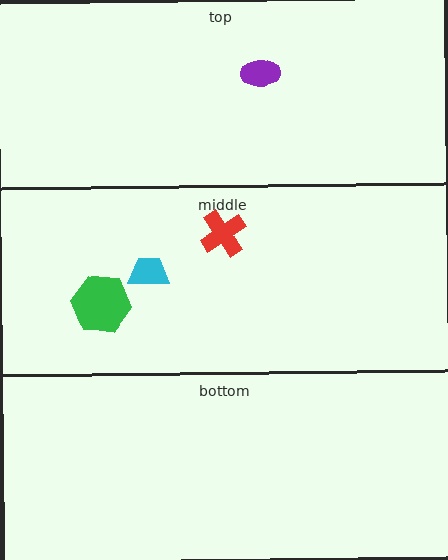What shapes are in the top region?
The purple ellipse.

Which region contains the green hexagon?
The middle region.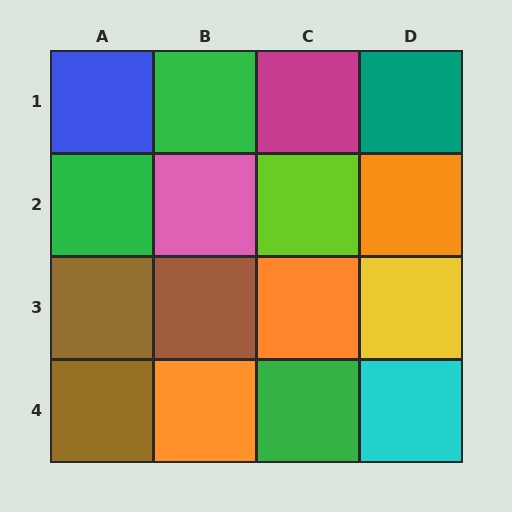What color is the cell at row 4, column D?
Cyan.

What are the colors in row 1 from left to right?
Blue, green, magenta, teal.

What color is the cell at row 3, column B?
Brown.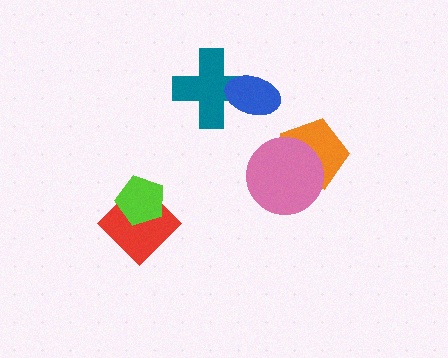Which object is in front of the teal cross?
The blue ellipse is in front of the teal cross.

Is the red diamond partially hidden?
Yes, it is partially covered by another shape.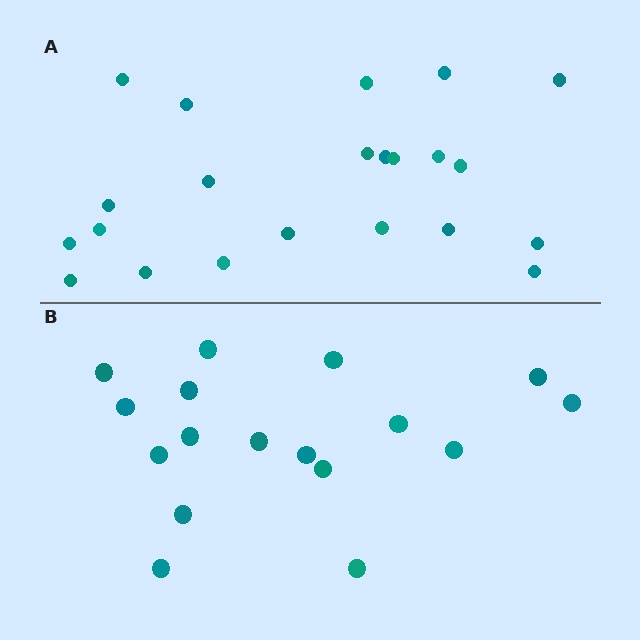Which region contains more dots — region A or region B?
Region A (the top region) has more dots.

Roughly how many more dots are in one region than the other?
Region A has about 5 more dots than region B.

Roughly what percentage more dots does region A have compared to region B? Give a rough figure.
About 30% more.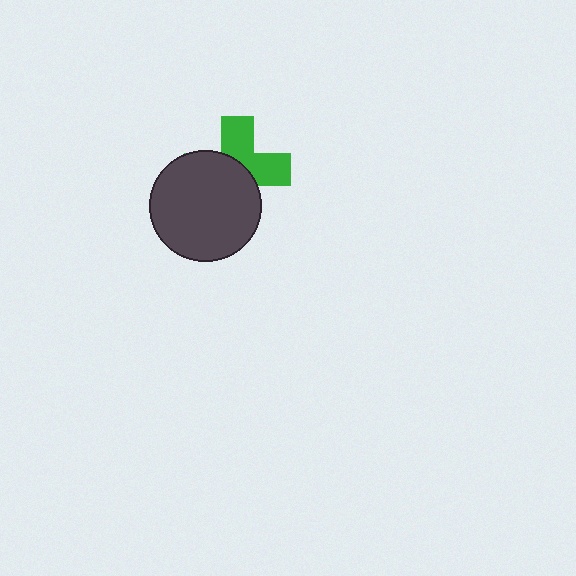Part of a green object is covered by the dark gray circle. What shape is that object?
It is a cross.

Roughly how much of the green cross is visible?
About half of it is visible (roughly 45%).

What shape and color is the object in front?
The object in front is a dark gray circle.